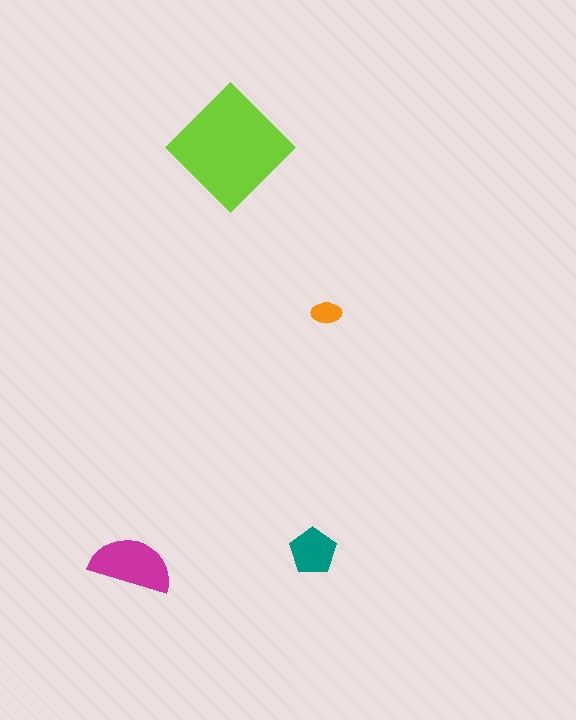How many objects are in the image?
There are 4 objects in the image.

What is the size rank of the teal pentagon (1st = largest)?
3rd.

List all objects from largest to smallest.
The lime diamond, the magenta semicircle, the teal pentagon, the orange ellipse.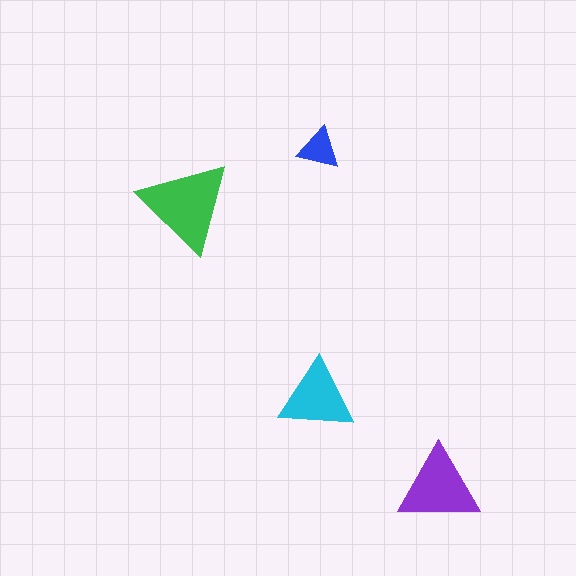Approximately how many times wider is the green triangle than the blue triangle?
About 2 times wider.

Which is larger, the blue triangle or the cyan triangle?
The cyan one.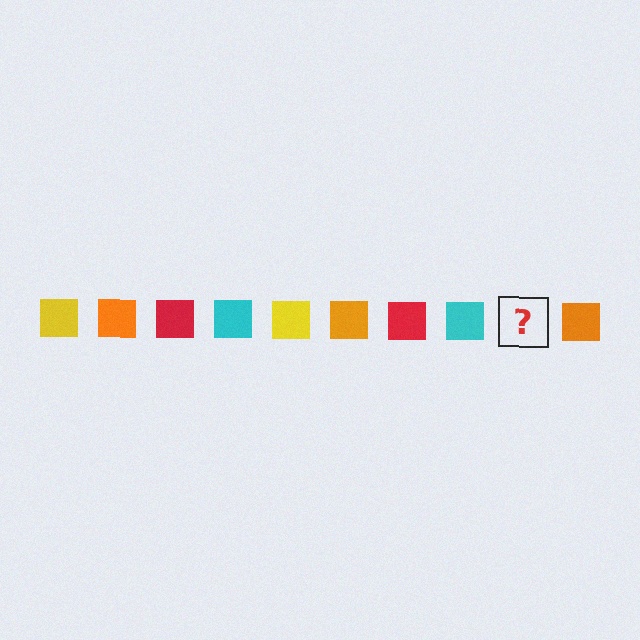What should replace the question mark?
The question mark should be replaced with a yellow square.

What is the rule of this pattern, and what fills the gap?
The rule is that the pattern cycles through yellow, orange, red, cyan squares. The gap should be filled with a yellow square.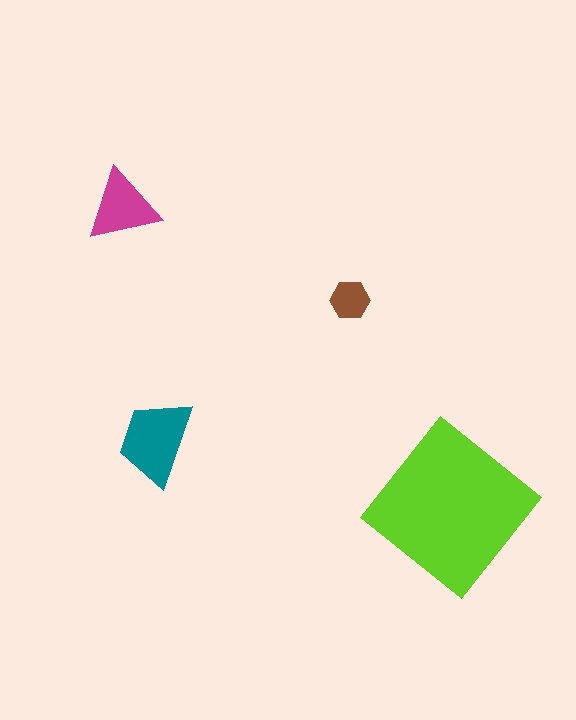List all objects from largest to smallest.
The lime diamond, the teal trapezoid, the magenta triangle, the brown hexagon.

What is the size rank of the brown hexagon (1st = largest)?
4th.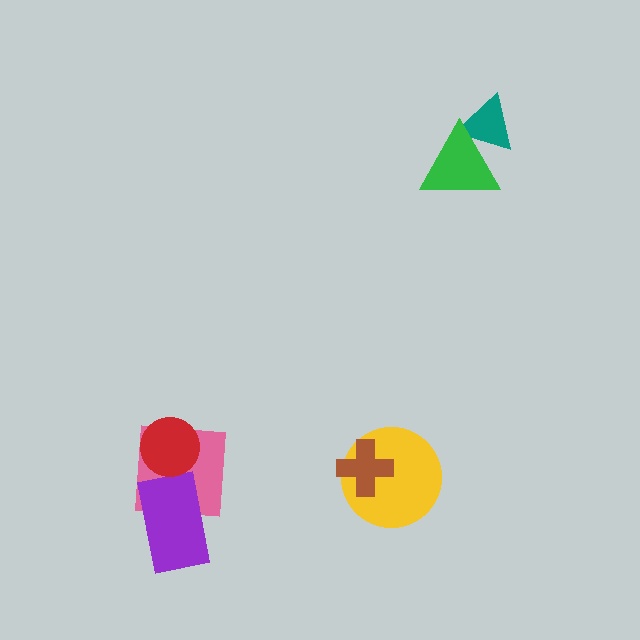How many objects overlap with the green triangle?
1 object overlaps with the green triangle.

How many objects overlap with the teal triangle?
1 object overlaps with the teal triangle.